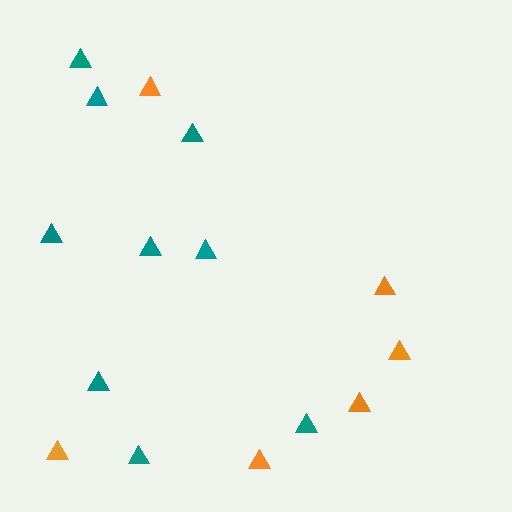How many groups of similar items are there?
There are 2 groups: one group of teal triangles (9) and one group of orange triangles (6).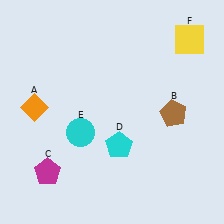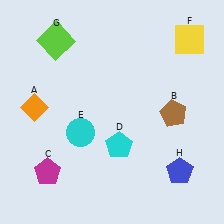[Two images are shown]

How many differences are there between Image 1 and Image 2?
There are 2 differences between the two images.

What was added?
A lime square (G), a blue pentagon (H) were added in Image 2.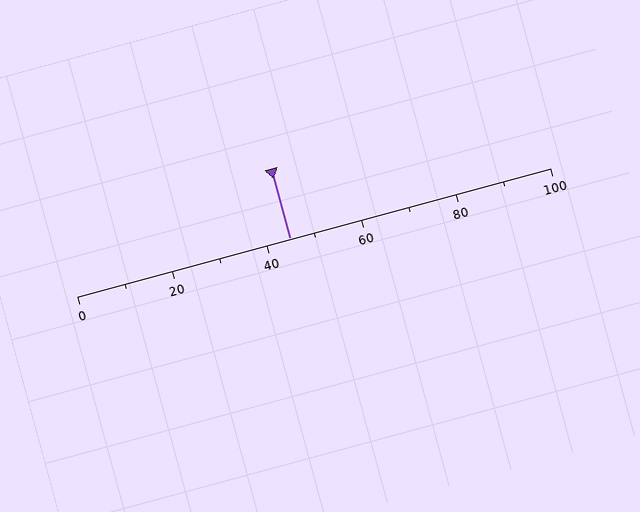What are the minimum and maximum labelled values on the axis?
The axis runs from 0 to 100.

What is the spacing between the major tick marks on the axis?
The major ticks are spaced 20 apart.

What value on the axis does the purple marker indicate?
The marker indicates approximately 45.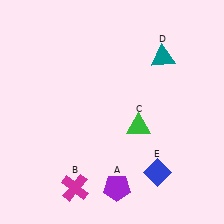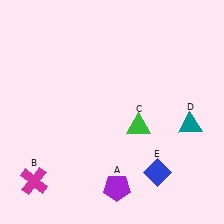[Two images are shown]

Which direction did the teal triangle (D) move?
The teal triangle (D) moved down.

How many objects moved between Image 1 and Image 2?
2 objects moved between the two images.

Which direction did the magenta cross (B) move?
The magenta cross (B) moved left.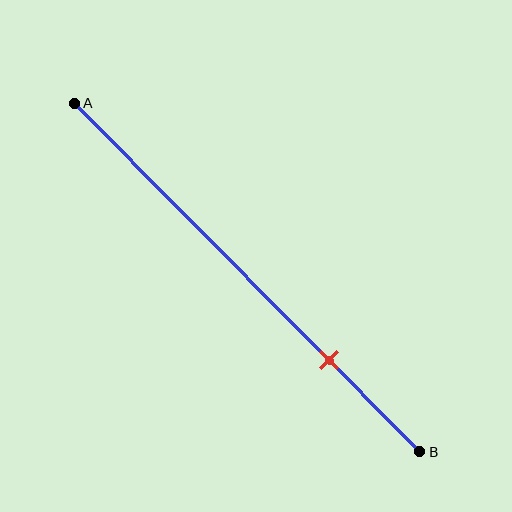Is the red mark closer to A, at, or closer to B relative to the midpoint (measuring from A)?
The red mark is closer to point B than the midpoint of segment AB.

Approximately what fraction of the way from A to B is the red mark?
The red mark is approximately 75% of the way from A to B.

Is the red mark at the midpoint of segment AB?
No, the mark is at about 75% from A, not at the 50% midpoint.